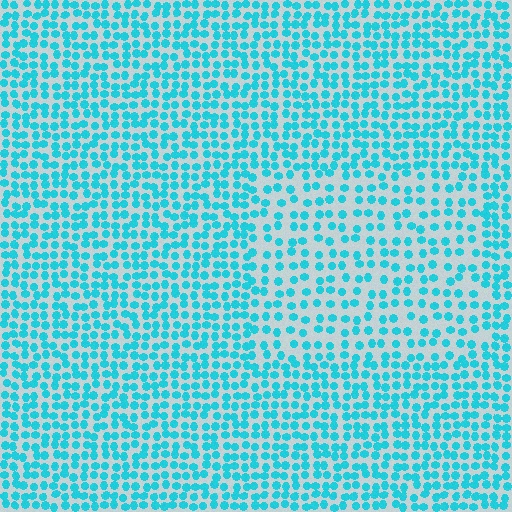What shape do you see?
I see a rectangle.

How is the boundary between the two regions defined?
The boundary is defined by a change in element density (approximately 1.7x ratio). All elements are the same color, size, and shape.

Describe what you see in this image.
The image contains small cyan elements arranged at two different densities. A rectangle-shaped region is visible where the elements are less densely packed than the surrounding area.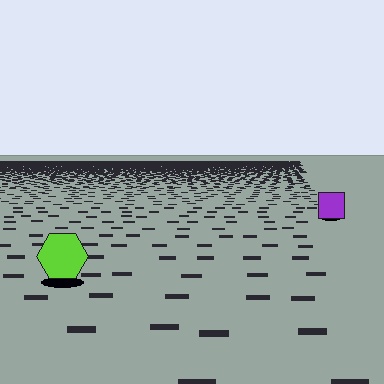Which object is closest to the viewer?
The lime hexagon is closest. The texture marks near it are larger and more spread out.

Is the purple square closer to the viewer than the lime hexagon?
No. The lime hexagon is closer — you can tell from the texture gradient: the ground texture is coarser near it.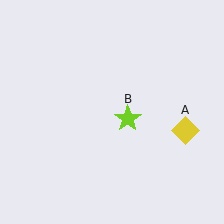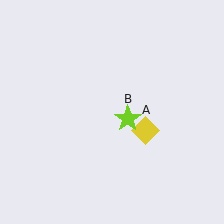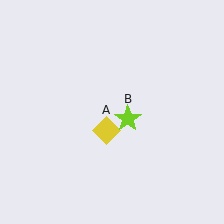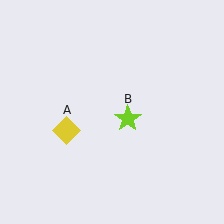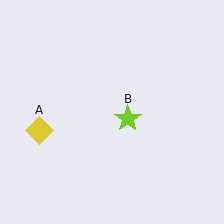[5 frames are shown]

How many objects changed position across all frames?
1 object changed position: yellow diamond (object A).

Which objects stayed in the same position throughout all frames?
Lime star (object B) remained stationary.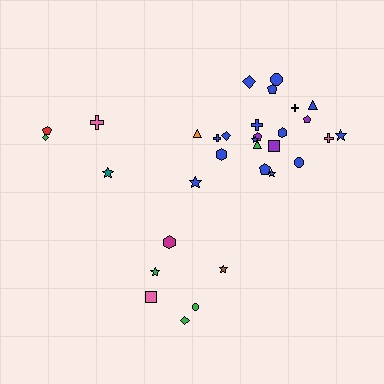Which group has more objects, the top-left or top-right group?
The top-right group.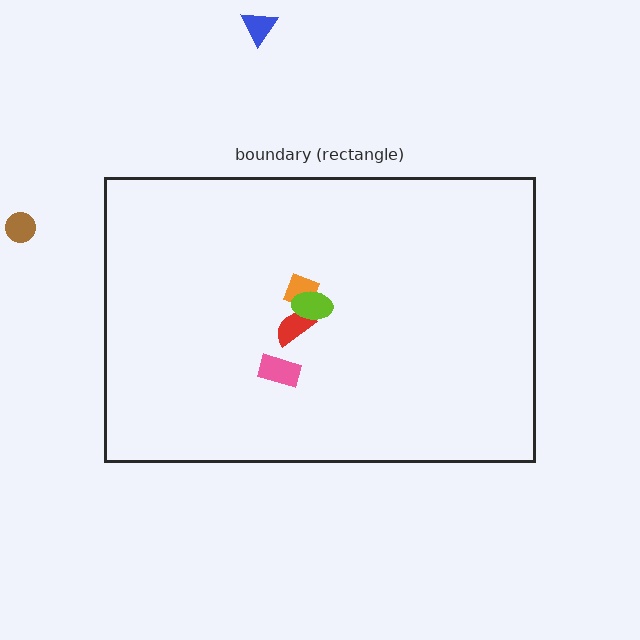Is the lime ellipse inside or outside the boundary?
Inside.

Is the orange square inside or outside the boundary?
Inside.